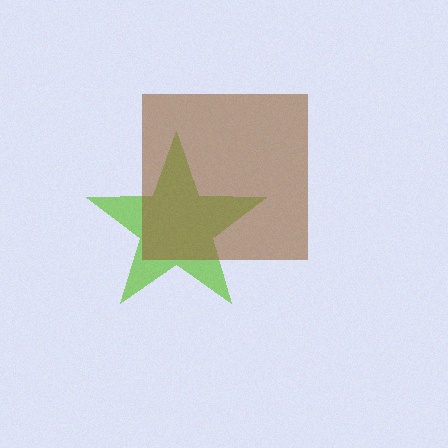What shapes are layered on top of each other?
The layered shapes are: a lime star, a brown square.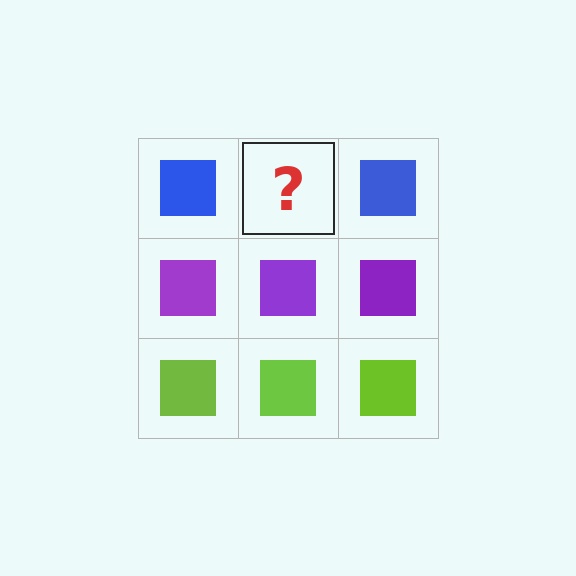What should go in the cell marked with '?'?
The missing cell should contain a blue square.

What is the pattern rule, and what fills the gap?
The rule is that each row has a consistent color. The gap should be filled with a blue square.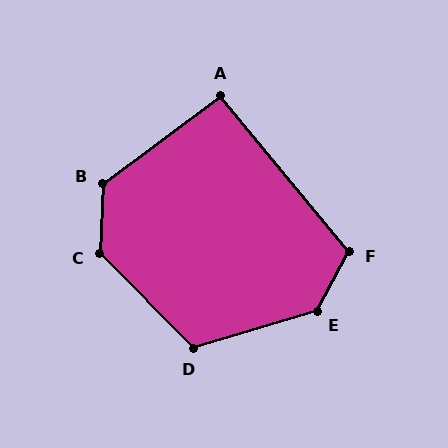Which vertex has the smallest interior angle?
A, at approximately 93 degrees.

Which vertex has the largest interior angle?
E, at approximately 134 degrees.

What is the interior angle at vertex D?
Approximately 118 degrees (obtuse).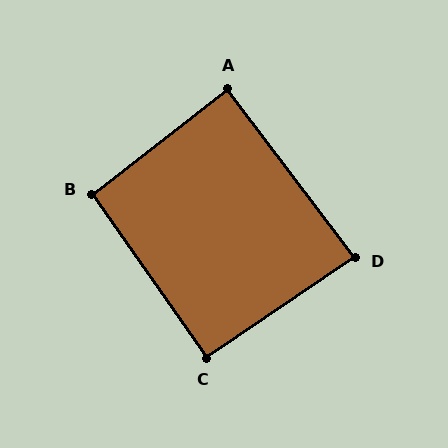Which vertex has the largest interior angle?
B, at approximately 93 degrees.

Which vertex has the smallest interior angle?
D, at approximately 87 degrees.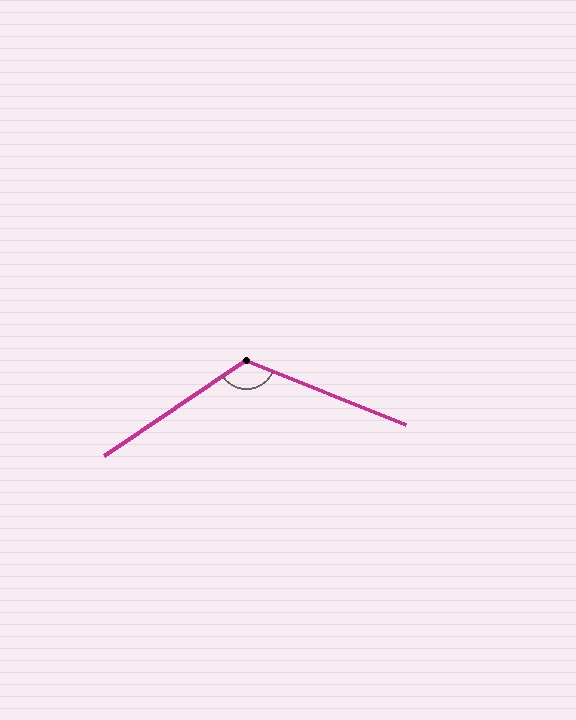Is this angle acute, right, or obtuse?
It is obtuse.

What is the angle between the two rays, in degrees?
Approximately 124 degrees.